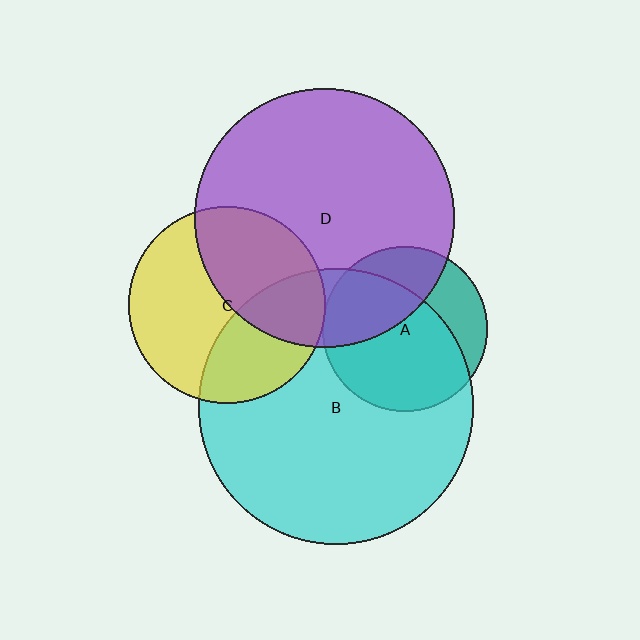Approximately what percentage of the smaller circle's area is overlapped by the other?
Approximately 20%.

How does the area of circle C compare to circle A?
Approximately 1.4 times.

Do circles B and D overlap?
Yes.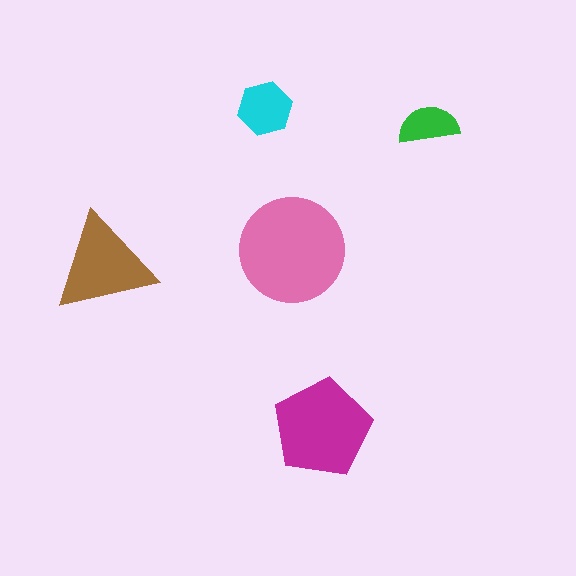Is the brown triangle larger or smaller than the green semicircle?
Larger.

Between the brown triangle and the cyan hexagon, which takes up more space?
The brown triangle.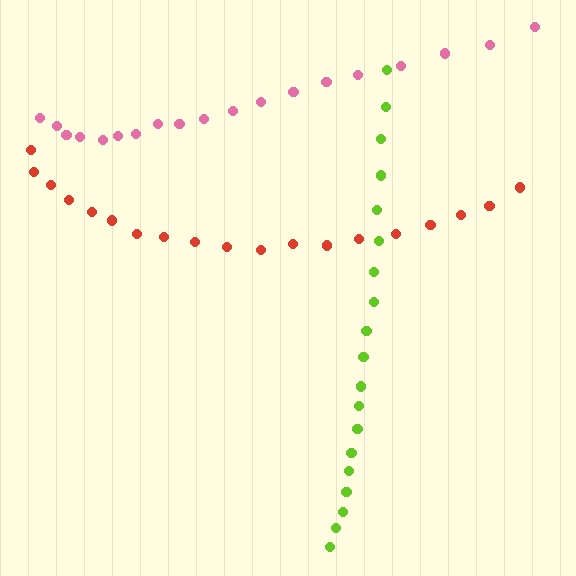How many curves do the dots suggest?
There are 3 distinct paths.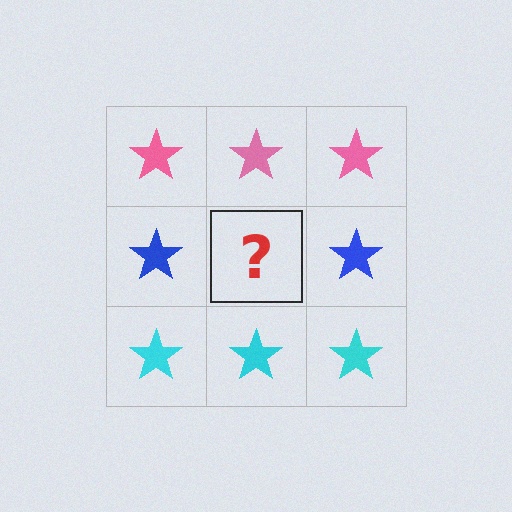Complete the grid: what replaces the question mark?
The question mark should be replaced with a blue star.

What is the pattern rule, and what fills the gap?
The rule is that each row has a consistent color. The gap should be filled with a blue star.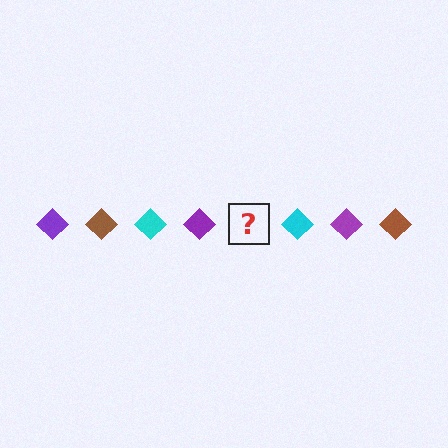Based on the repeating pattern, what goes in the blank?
The blank should be a brown diamond.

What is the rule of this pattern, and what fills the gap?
The rule is that the pattern cycles through purple, brown, cyan diamonds. The gap should be filled with a brown diamond.